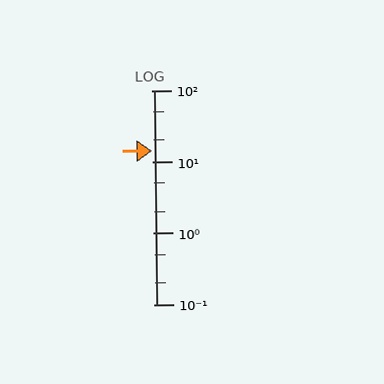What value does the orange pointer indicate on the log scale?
The pointer indicates approximately 14.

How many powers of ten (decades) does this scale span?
The scale spans 3 decades, from 0.1 to 100.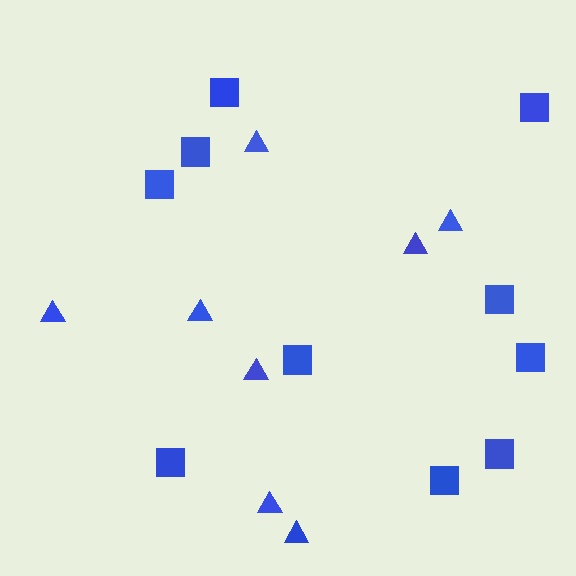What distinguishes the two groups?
There are 2 groups: one group of squares (10) and one group of triangles (8).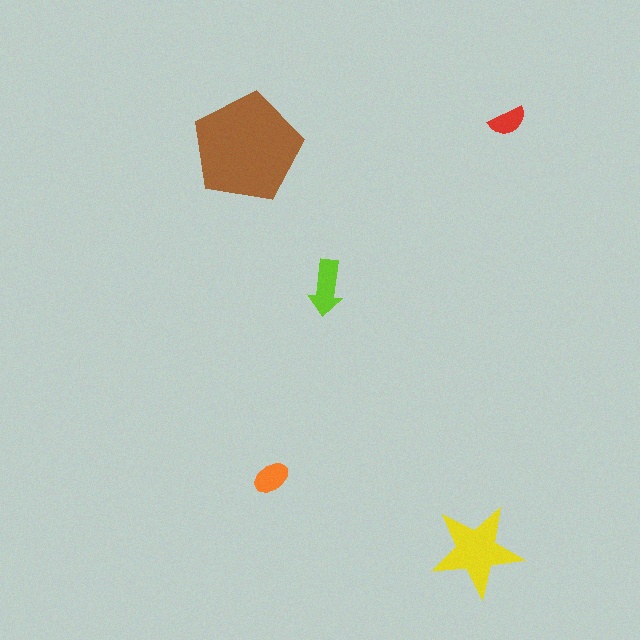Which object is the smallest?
The red semicircle.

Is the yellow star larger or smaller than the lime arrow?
Larger.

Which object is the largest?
The brown pentagon.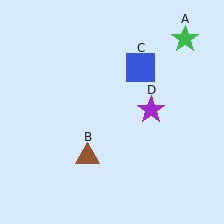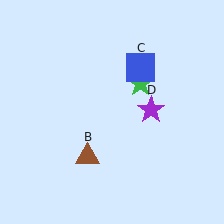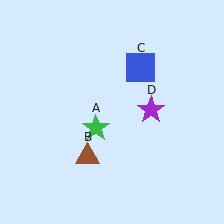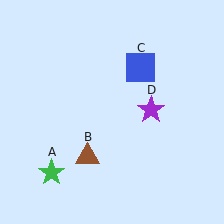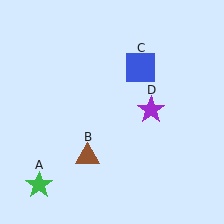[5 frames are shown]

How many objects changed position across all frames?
1 object changed position: green star (object A).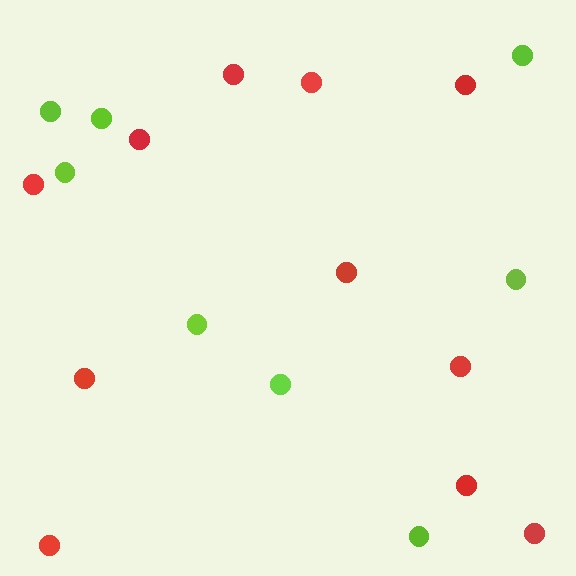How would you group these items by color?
There are 2 groups: one group of red circles (11) and one group of lime circles (8).